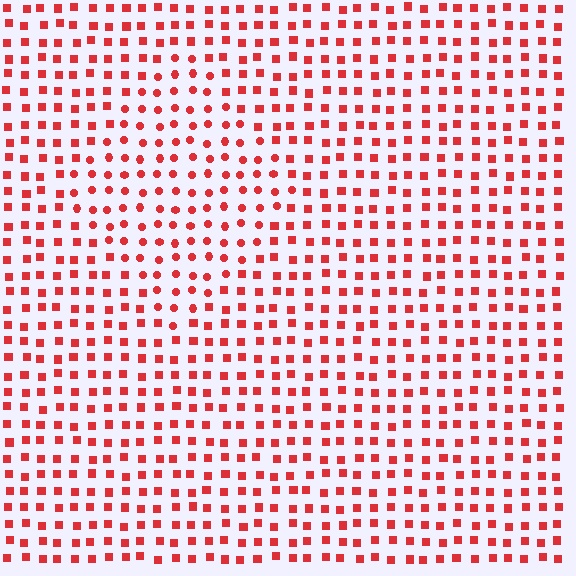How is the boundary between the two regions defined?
The boundary is defined by a change in element shape: circles inside vs. squares outside. All elements share the same color and spacing.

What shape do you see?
I see a diamond.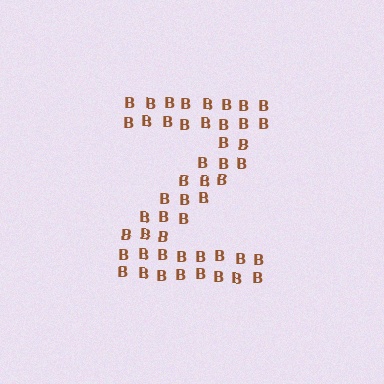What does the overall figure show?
The overall figure shows the letter Z.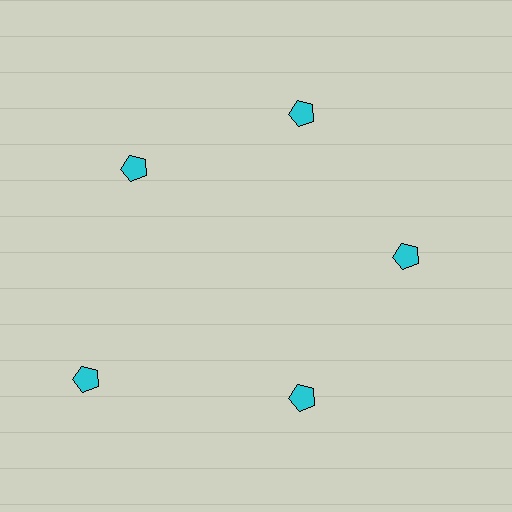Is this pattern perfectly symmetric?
No. The 5 cyan pentagons are arranged in a ring, but one element near the 8 o'clock position is pushed outward from the center, breaking the 5-fold rotational symmetry.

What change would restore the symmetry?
The symmetry would be restored by moving it inward, back onto the ring so that all 5 pentagons sit at equal angles and equal distance from the center.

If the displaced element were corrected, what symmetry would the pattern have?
It would have 5-fold rotational symmetry — the pattern would map onto itself every 72 degrees.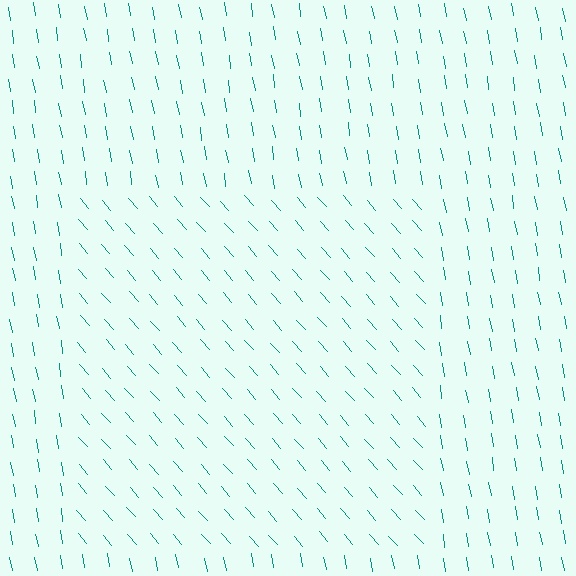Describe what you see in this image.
The image is filled with small teal line segments. A rectangle region in the image has lines oriented differently from the surrounding lines, creating a visible texture boundary.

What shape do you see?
I see a rectangle.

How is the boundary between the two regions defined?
The boundary is defined purely by a change in line orientation (approximately 32 degrees difference). All lines are the same color and thickness.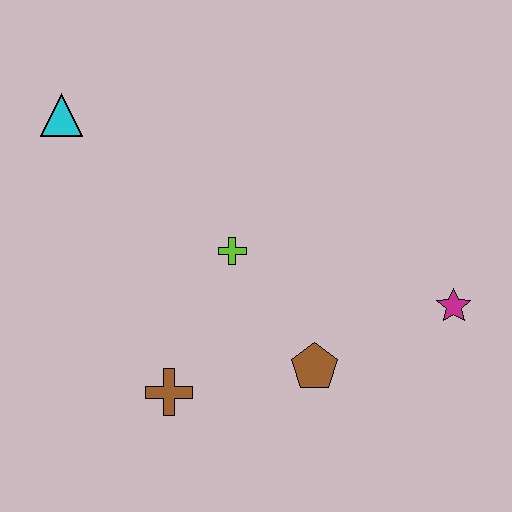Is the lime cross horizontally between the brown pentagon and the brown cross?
Yes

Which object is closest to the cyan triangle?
The lime cross is closest to the cyan triangle.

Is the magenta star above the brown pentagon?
Yes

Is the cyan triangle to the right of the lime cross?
No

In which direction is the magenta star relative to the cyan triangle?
The magenta star is to the right of the cyan triangle.